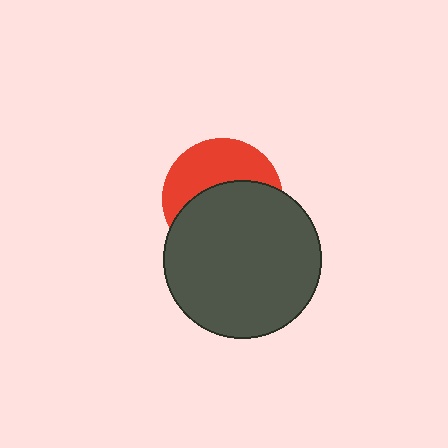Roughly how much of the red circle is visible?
A small part of it is visible (roughly 42%).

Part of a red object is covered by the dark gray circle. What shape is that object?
It is a circle.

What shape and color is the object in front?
The object in front is a dark gray circle.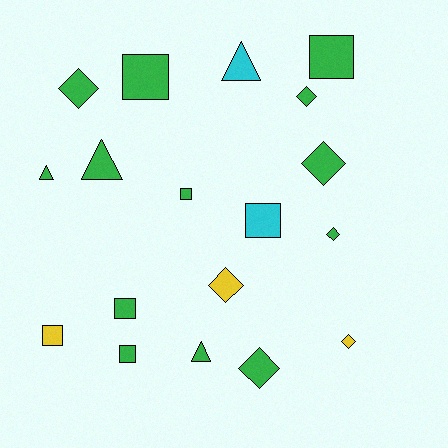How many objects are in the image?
There are 18 objects.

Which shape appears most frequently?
Square, with 7 objects.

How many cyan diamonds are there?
There are no cyan diamonds.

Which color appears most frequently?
Green, with 13 objects.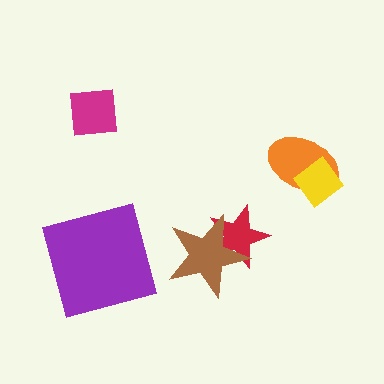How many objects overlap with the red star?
1 object overlaps with the red star.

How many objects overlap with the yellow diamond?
1 object overlaps with the yellow diamond.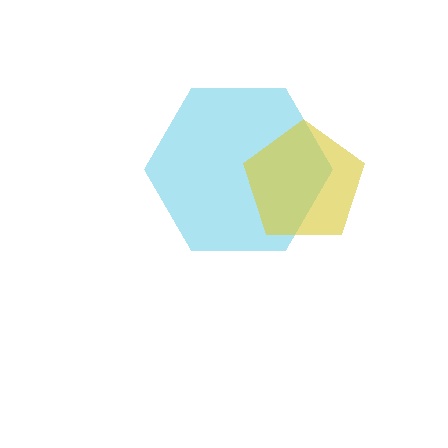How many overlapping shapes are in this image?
There are 2 overlapping shapes in the image.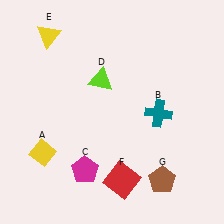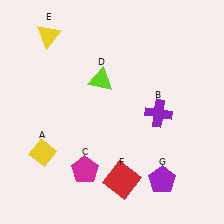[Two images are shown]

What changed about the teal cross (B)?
In Image 1, B is teal. In Image 2, it changed to purple.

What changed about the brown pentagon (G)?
In Image 1, G is brown. In Image 2, it changed to purple.